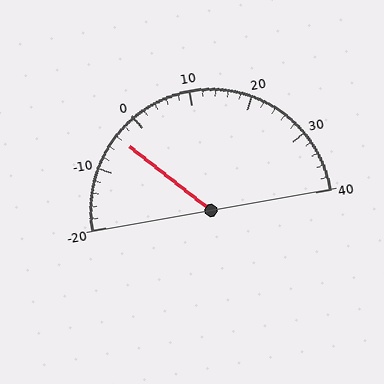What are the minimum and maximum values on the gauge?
The gauge ranges from -20 to 40.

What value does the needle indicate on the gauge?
The needle indicates approximately -4.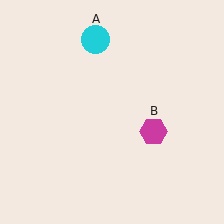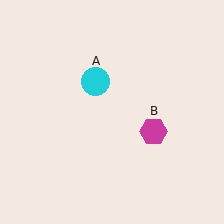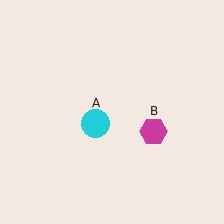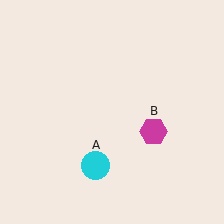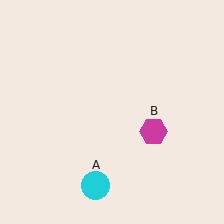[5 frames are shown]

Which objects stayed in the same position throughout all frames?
Magenta hexagon (object B) remained stationary.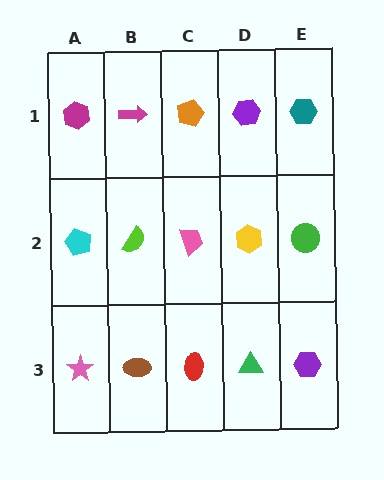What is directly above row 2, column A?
A magenta hexagon.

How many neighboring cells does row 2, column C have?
4.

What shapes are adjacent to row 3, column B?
A lime semicircle (row 2, column B), a pink star (row 3, column A), a red ellipse (row 3, column C).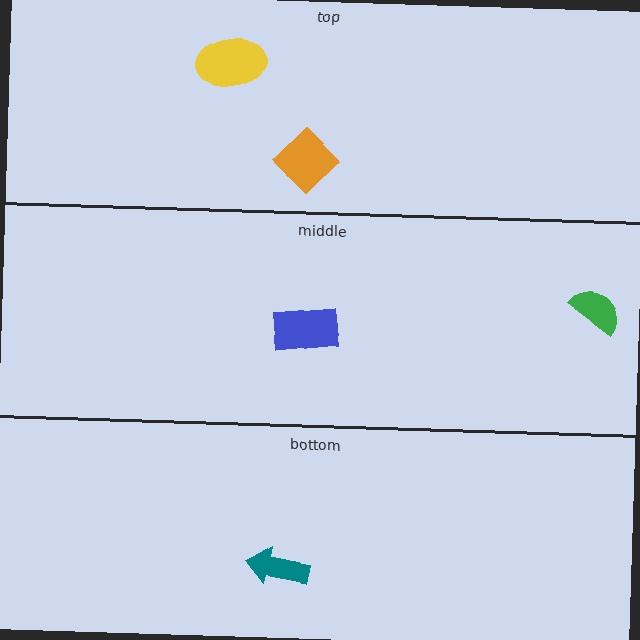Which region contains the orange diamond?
The top region.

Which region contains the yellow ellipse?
The top region.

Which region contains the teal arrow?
The bottom region.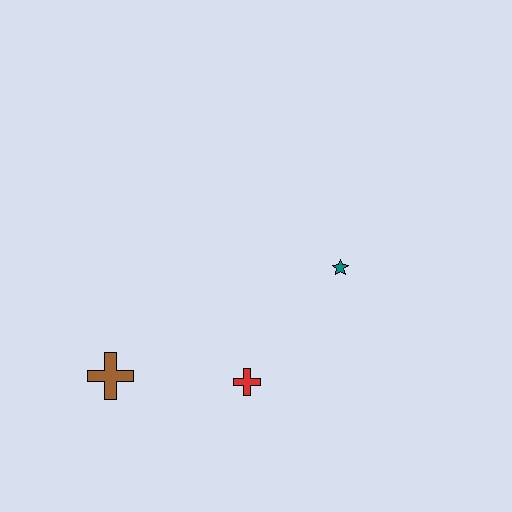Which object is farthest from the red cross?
The teal star is farthest from the red cross.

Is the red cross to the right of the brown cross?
Yes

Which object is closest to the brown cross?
The red cross is closest to the brown cross.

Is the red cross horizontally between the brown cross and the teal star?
Yes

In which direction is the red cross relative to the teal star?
The red cross is below the teal star.